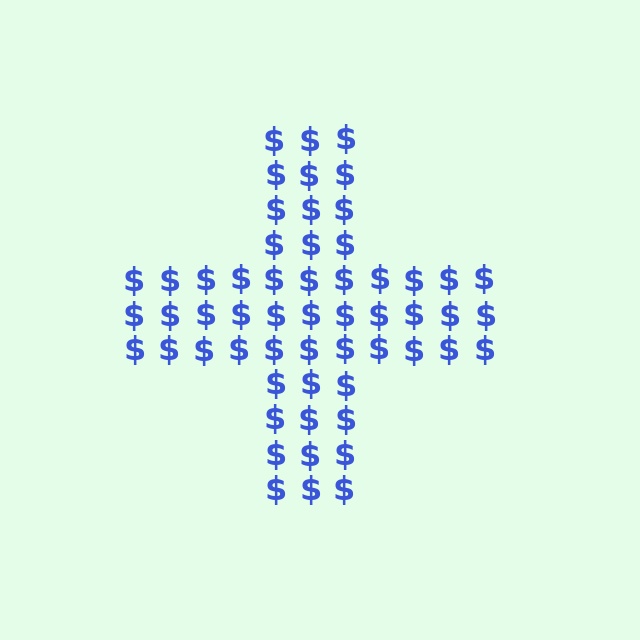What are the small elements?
The small elements are dollar signs.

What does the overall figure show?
The overall figure shows a cross.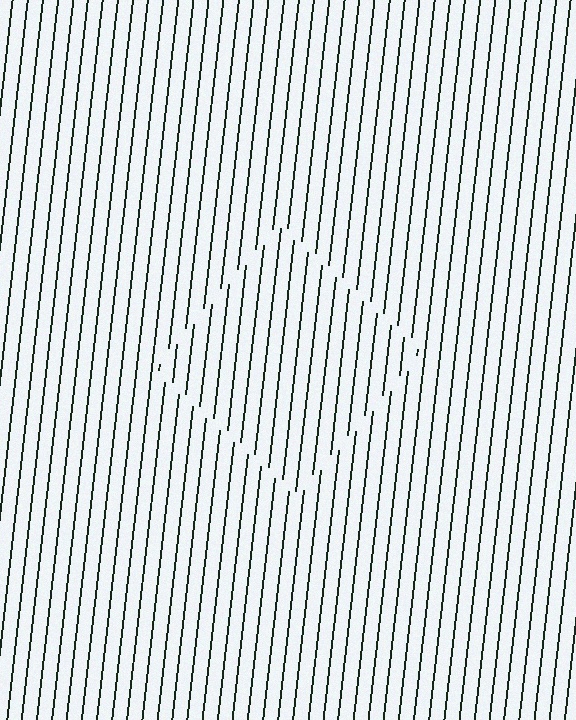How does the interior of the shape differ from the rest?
The interior of the shape contains the same grating, shifted by half a period — the contour is defined by the phase discontinuity where line-ends from the inner and outer gratings abut.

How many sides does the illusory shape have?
4 sides — the line-ends trace a square.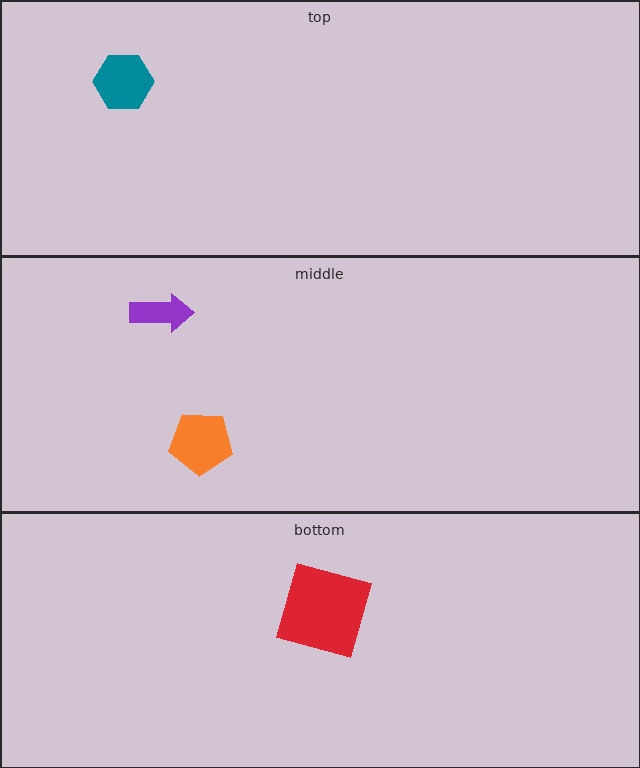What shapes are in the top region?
The teal hexagon.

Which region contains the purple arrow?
The middle region.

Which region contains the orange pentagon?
The middle region.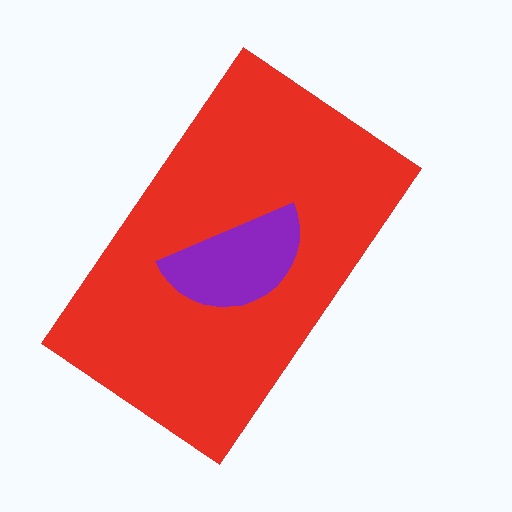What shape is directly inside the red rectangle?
The purple semicircle.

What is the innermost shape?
The purple semicircle.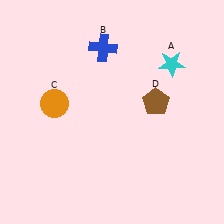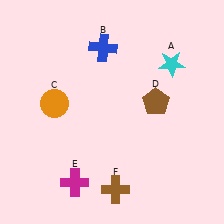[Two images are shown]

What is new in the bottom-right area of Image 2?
A brown cross (F) was added in the bottom-right area of Image 2.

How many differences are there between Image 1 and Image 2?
There are 2 differences between the two images.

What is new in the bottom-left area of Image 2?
A magenta cross (E) was added in the bottom-left area of Image 2.